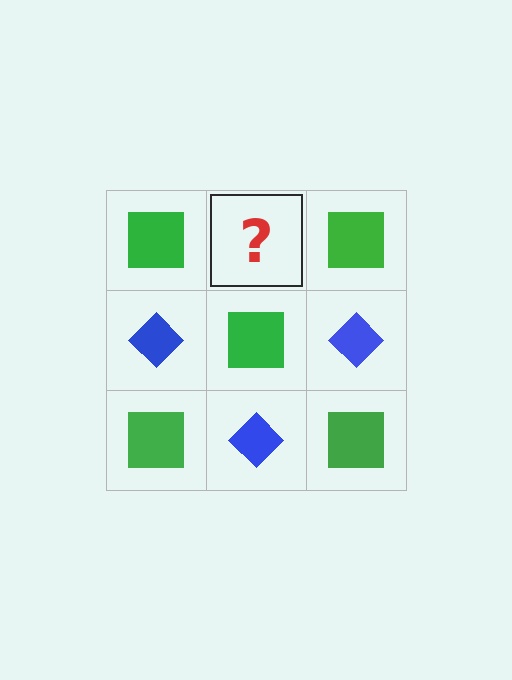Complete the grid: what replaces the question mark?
The question mark should be replaced with a blue diamond.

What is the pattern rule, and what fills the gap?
The rule is that it alternates green square and blue diamond in a checkerboard pattern. The gap should be filled with a blue diamond.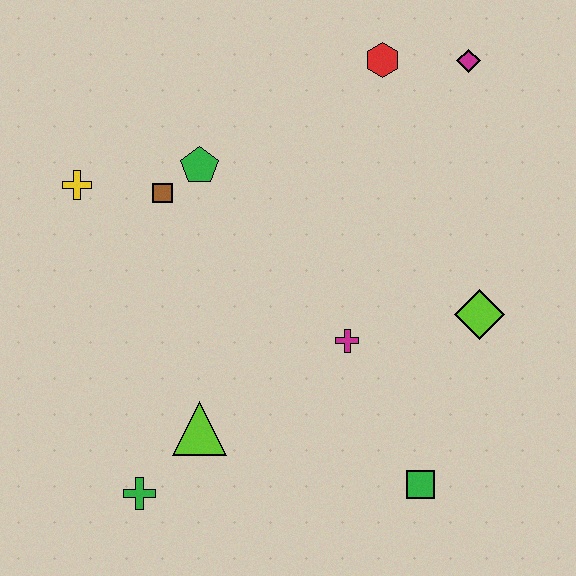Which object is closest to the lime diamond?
The magenta cross is closest to the lime diamond.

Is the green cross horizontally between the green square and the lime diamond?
No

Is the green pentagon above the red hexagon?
No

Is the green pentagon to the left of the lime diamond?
Yes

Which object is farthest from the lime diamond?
The yellow cross is farthest from the lime diamond.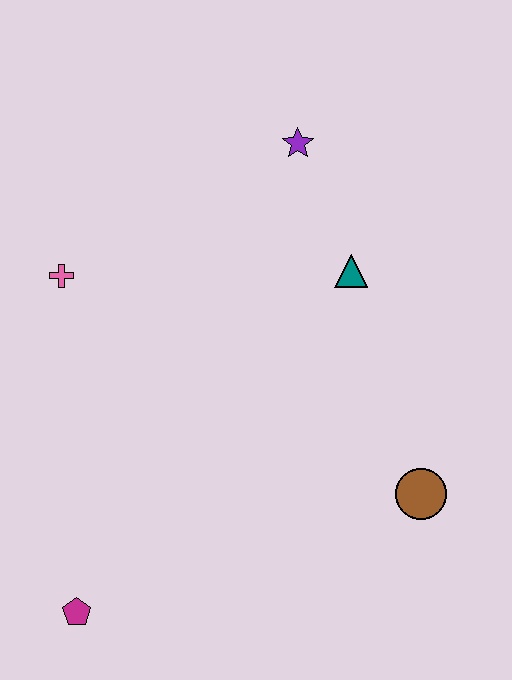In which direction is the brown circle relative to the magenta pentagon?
The brown circle is to the right of the magenta pentagon.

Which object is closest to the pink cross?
The purple star is closest to the pink cross.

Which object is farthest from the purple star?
The magenta pentagon is farthest from the purple star.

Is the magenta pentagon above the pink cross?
No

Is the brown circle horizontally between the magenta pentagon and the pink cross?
No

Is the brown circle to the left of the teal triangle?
No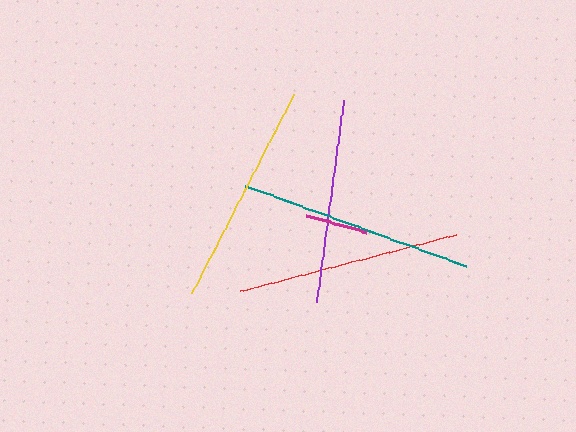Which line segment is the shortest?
The magenta line is the shortest at approximately 63 pixels.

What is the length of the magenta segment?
The magenta segment is approximately 63 pixels long.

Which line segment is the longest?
The teal line is the longest at approximately 236 pixels.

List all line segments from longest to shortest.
From longest to shortest: teal, red, yellow, purple, magenta.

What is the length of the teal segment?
The teal segment is approximately 236 pixels long.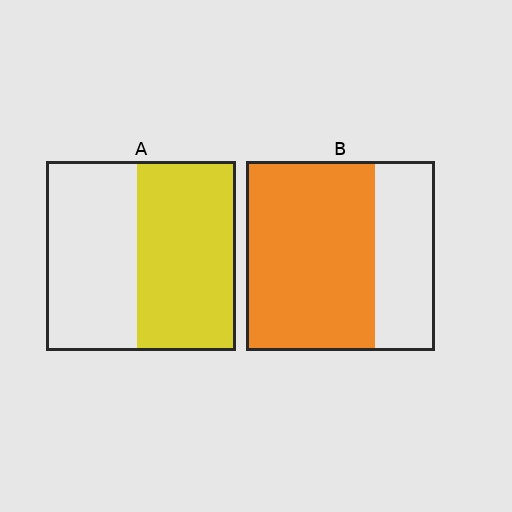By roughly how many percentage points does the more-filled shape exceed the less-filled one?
By roughly 15 percentage points (B over A).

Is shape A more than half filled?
Roughly half.